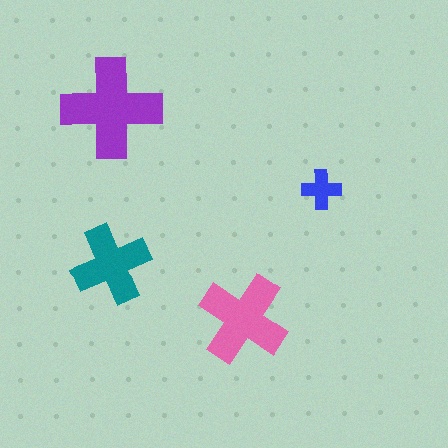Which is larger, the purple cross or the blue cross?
The purple one.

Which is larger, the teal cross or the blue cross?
The teal one.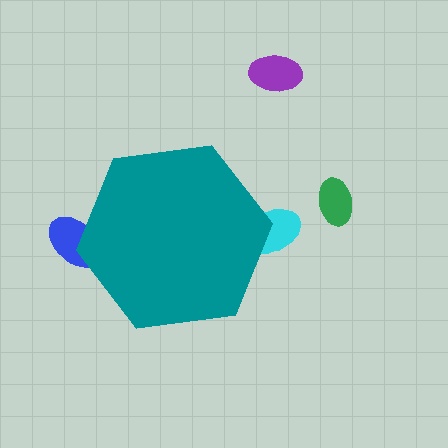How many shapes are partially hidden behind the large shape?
2 shapes are partially hidden.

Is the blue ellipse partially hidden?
Yes, the blue ellipse is partially hidden behind the teal hexagon.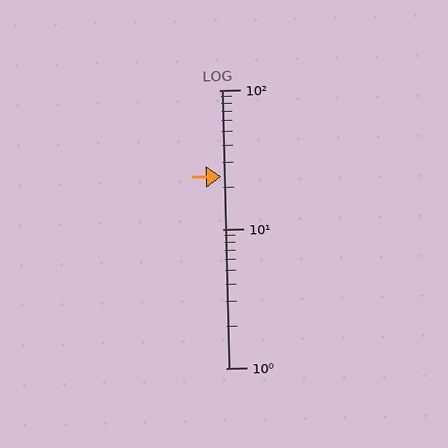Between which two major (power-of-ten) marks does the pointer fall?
The pointer is between 10 and 100.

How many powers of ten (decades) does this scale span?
The scale spans 2 decades, from 1 to 100.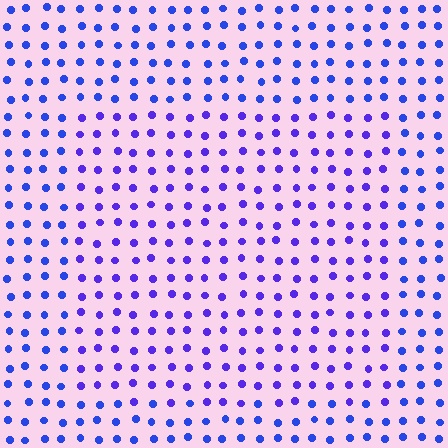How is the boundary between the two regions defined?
The boundary is defined purely by a slight shift in hue (about 24 degrees). Spacing, size, and orientation are identical on both sides.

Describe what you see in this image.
The image is filled with small blue elements in a uniform arrangement. A rectangle-shaped region is visible where the elements are tinted to a slightly different hue, forming a subtle color boundary.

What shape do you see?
I see a rectangle.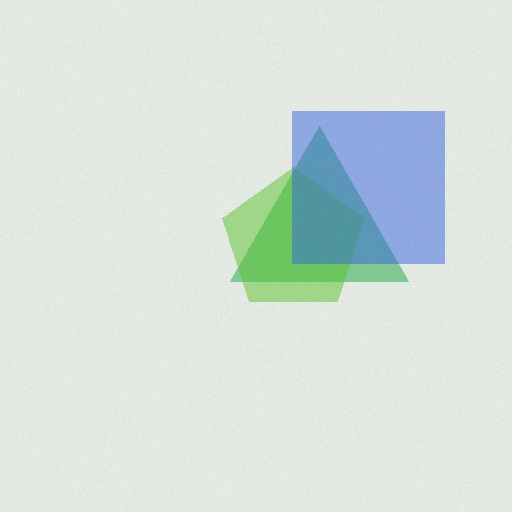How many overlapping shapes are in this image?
There are 3 overlapping shapes in the image.